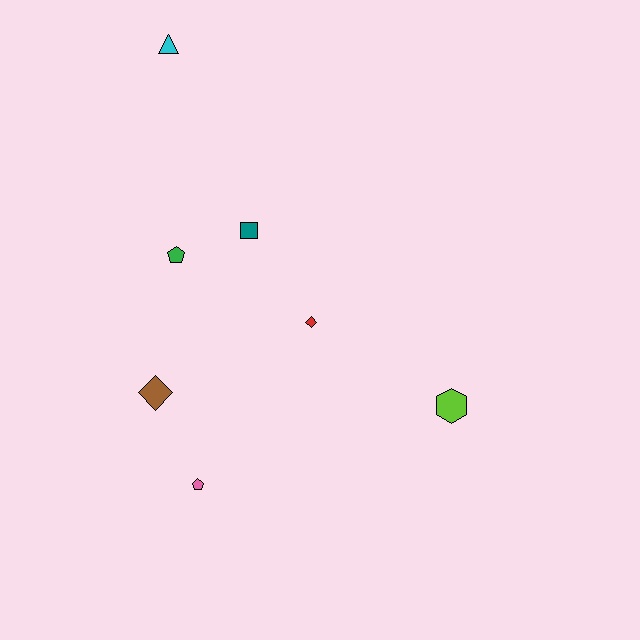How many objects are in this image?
There are 7 objects.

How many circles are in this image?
There are no circles.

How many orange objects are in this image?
There are no orange objects.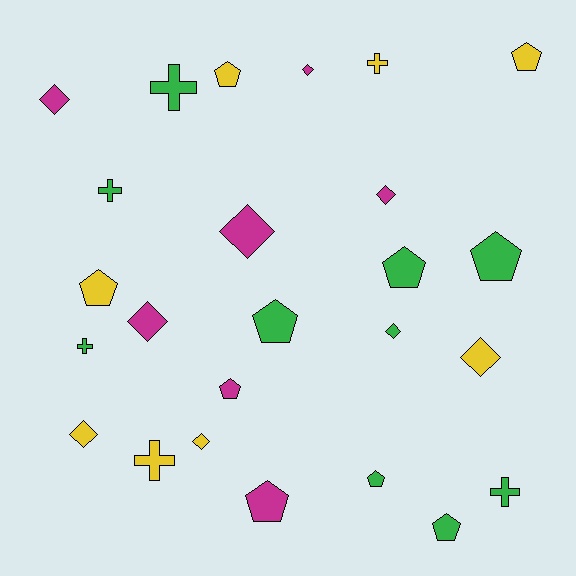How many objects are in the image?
There are 25 objects.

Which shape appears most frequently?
Pentagon, with 10 objects.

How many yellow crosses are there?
There are 2 yellow crosses.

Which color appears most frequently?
Green, with 10 objects.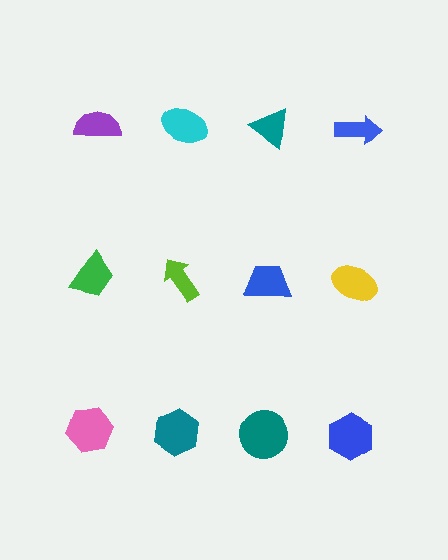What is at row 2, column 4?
A yellow ellipse.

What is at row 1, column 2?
A cyan ellipse.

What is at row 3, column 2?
A teal hexagon.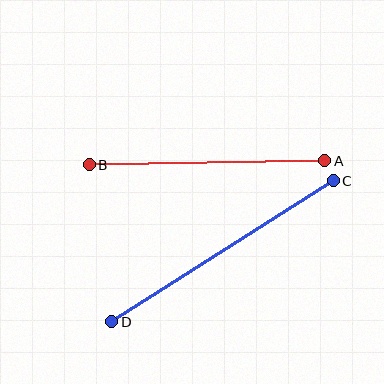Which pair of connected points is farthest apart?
Points C and D are farthest apart.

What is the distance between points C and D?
The distance is approximately 263 pixels.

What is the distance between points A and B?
The distance is approximately 236 pixels.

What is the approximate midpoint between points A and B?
The midpoint is at approximately (207, 163) pixels.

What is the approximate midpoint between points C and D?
The midpoint is at approximately (223, 251) pixels.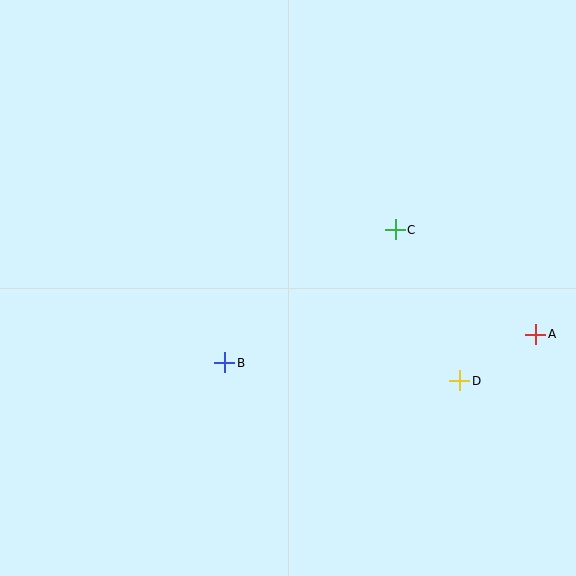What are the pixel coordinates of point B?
Point B is at (225, 363).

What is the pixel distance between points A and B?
The distance between A and B is 312 pixels.